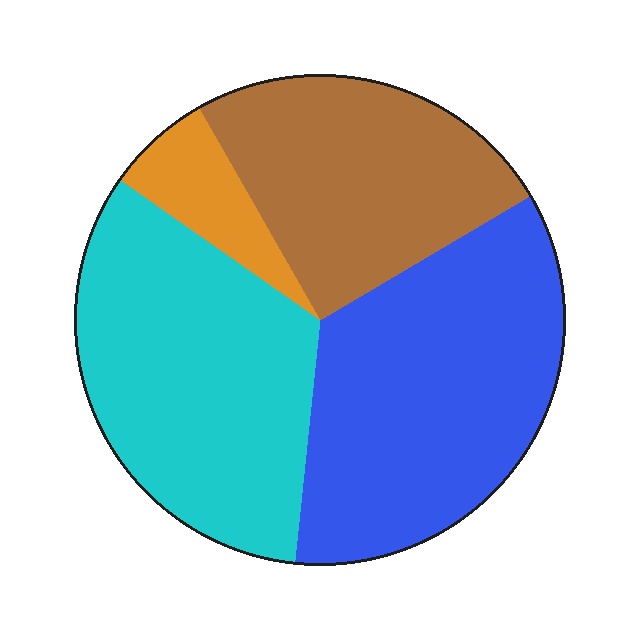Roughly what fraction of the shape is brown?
Brown takes up about one quarter (1/4) of the shape.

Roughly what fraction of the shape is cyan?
Cyan takes up about one third (1/3) of the shape.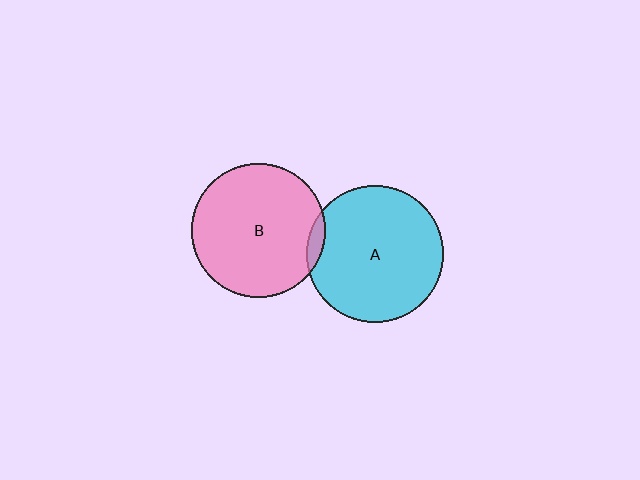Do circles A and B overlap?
Yes.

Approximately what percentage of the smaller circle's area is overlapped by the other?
Approximately 5%.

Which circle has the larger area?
Circle A (cyan).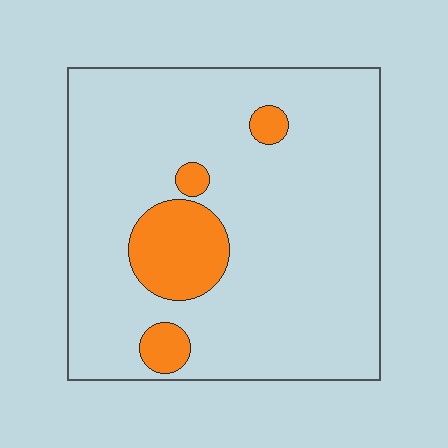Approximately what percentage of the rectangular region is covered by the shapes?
Approximately 15%.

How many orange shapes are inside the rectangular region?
4.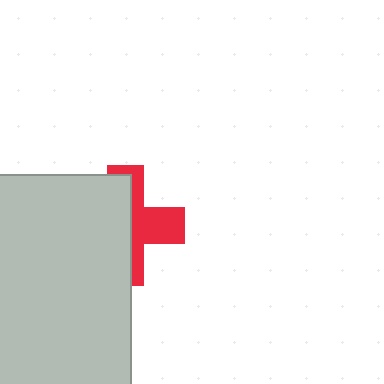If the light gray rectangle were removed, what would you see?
You would see the complete red cross.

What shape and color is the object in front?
The object in front is a light gray rectangle.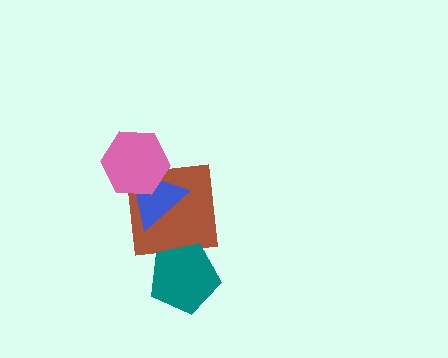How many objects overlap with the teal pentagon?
1 object overlaps with the teal pentagon.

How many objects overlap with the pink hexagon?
2 objects overlap with the pink hexagon.